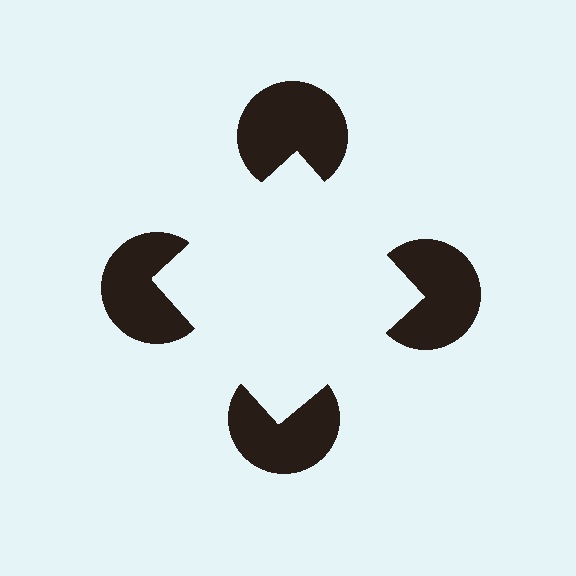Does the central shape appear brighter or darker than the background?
It typically appears slightly brighter than the background, even though no actual brightness change is drawn.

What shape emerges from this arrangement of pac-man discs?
An illusory square — its edges are inferred from the aligned wedge cuts in the pac-man discs, not physically drawn.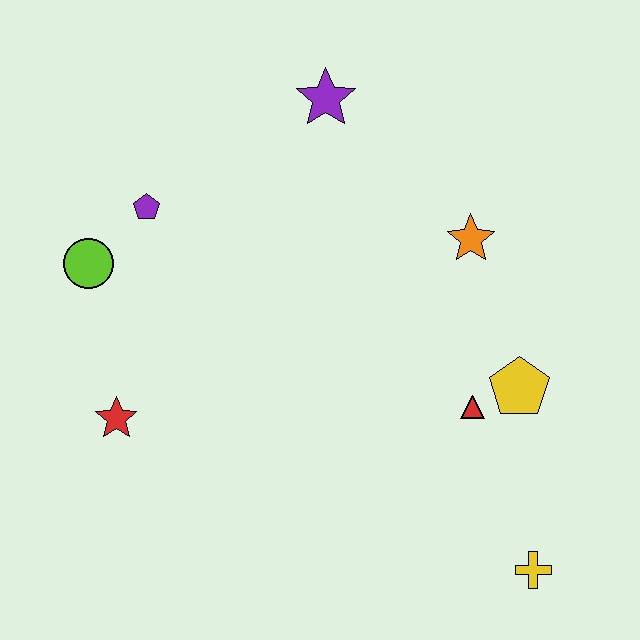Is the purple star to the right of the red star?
Yes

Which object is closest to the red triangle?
The yellow pentagon is closest to the red triangle.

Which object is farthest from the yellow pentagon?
The lime circle is farthest from the yellow pentagon.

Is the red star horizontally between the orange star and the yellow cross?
No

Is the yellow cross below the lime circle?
Yes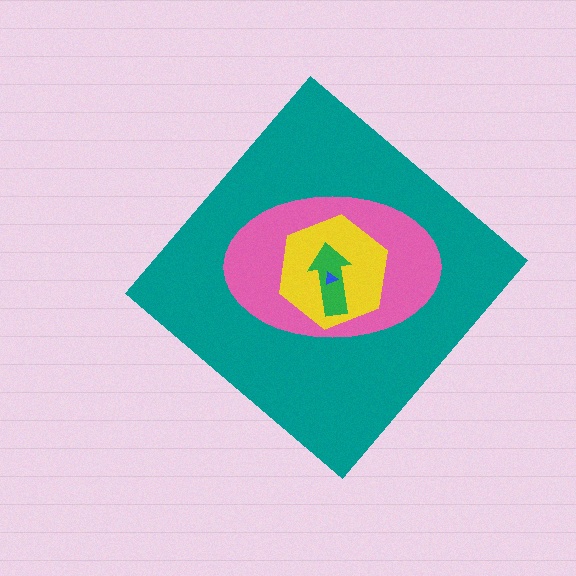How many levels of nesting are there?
5.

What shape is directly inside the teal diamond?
The pink ellipse.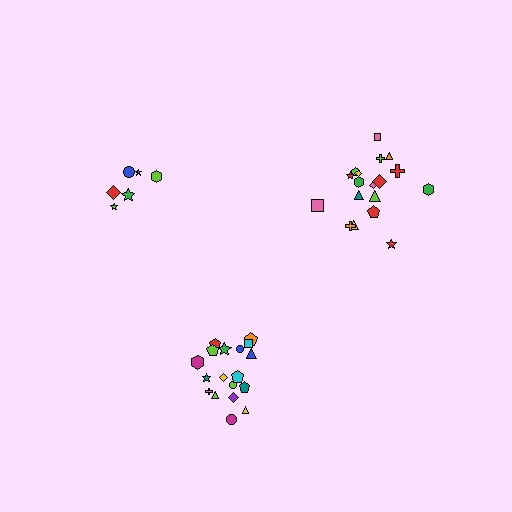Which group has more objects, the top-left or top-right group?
The top-right group.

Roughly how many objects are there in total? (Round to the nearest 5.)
Roughly 40 objects in total.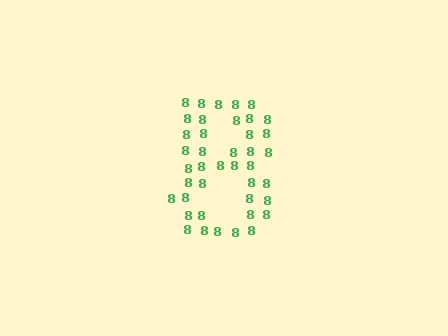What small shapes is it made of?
It is made of small digit 8's.